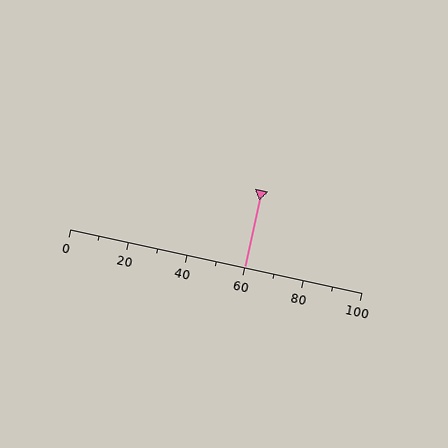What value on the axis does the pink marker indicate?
The marker indicates approximately 60.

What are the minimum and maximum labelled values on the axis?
The axis runs from 0 to 100.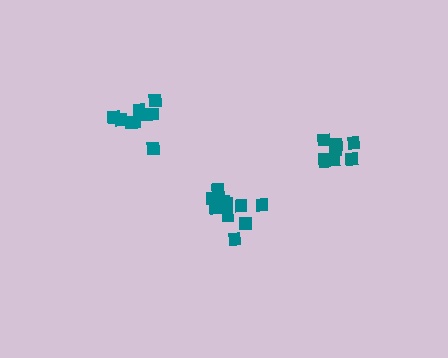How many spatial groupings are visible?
There are 3 spatial groupings.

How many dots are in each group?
Group 1: 10 dots, Group 2: 11 dots, Group 3: 8 dots (29 total).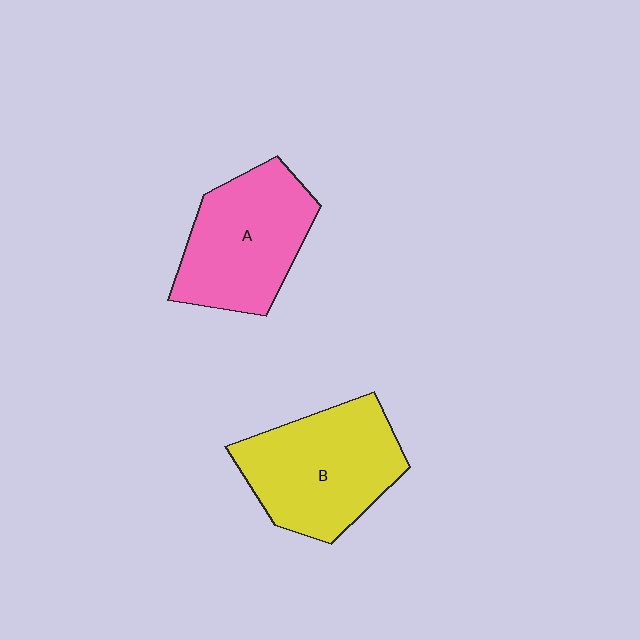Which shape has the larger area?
Shape B (yellow).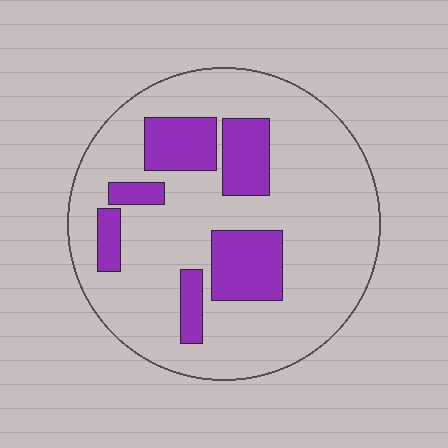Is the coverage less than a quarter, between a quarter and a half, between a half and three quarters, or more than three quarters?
Less than a quarter.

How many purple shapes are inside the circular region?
6.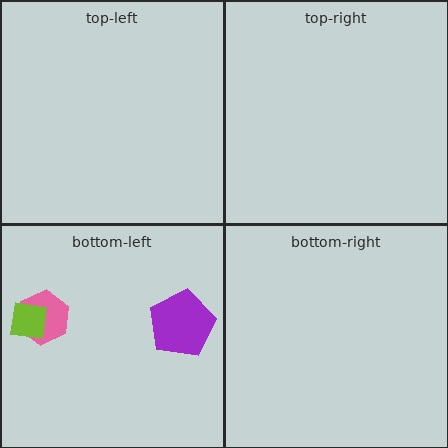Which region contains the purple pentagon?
The bottom-left region.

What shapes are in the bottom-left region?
The purple pentagon, the pink hexagon, the lime square.